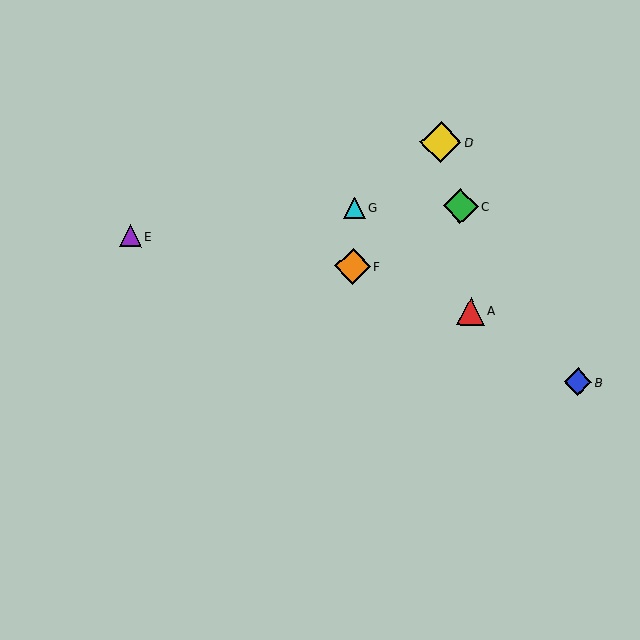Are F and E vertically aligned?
No, F is at x≈353 and E is at x≈130.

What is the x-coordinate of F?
Object F is at x≈353.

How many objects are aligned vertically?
2 objects (F, G) are aligned vertically.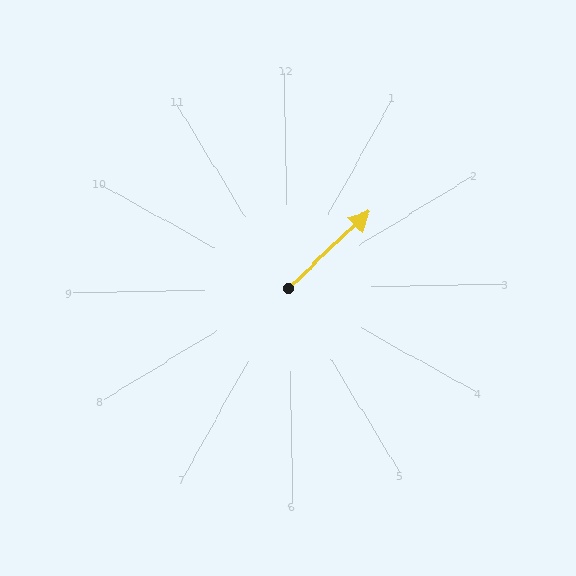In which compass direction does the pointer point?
Northeast.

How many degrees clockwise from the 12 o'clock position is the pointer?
Approximately 48 degrees.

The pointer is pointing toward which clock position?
Roughly 2 o'clock.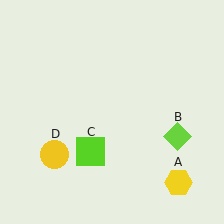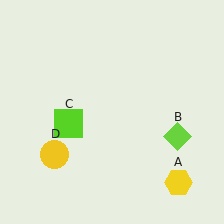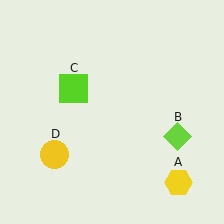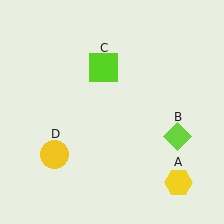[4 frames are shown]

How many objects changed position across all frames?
1 object changed position: lime square (object C).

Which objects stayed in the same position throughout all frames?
Yellow hexagon (object A) and lime diamond (object B) and yellow circle (object D) remained stationary.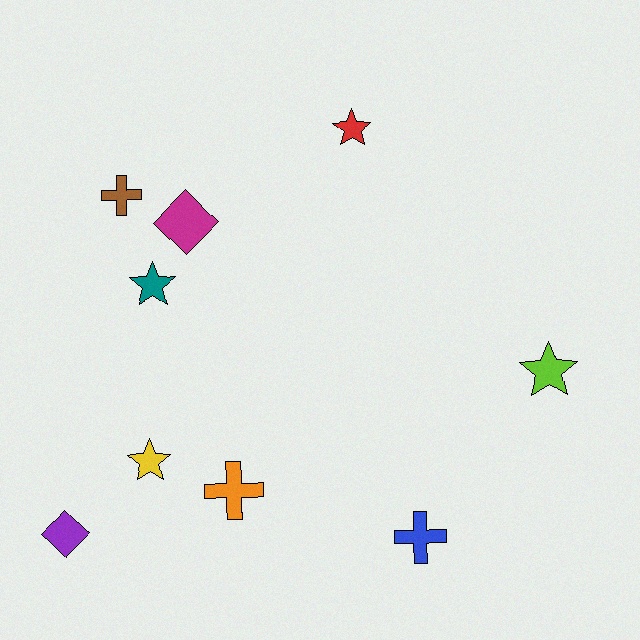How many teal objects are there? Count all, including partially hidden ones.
There is 1 teal object.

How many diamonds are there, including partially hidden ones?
There are 2 diamonds.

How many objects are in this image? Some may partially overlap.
There are 9 objects.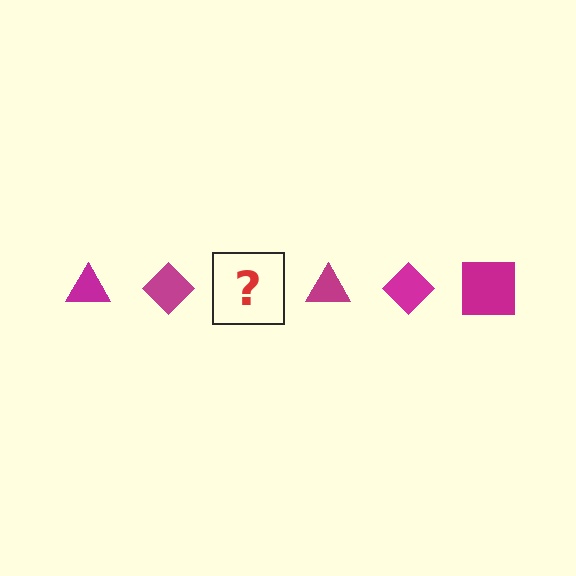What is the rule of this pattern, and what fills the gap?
The rule is that the pattern cycles through triangle, diamond, square shapes in magenta. The gap should be filled with a magenta square.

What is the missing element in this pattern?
The missing element is a magenta square.